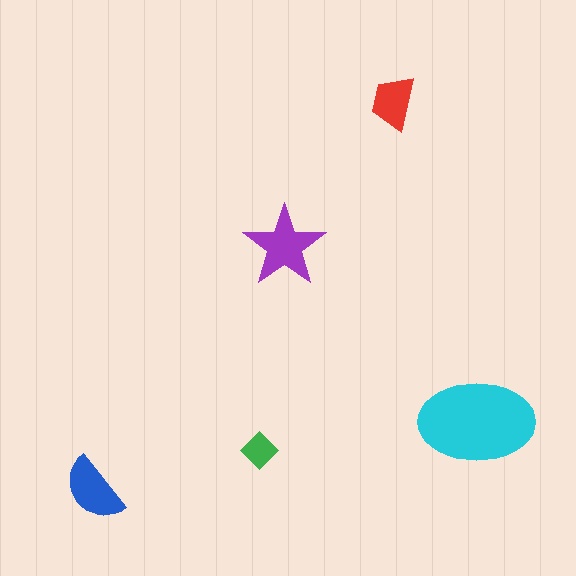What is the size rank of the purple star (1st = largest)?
2nd.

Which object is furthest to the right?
The cyan ellipse is rightmost.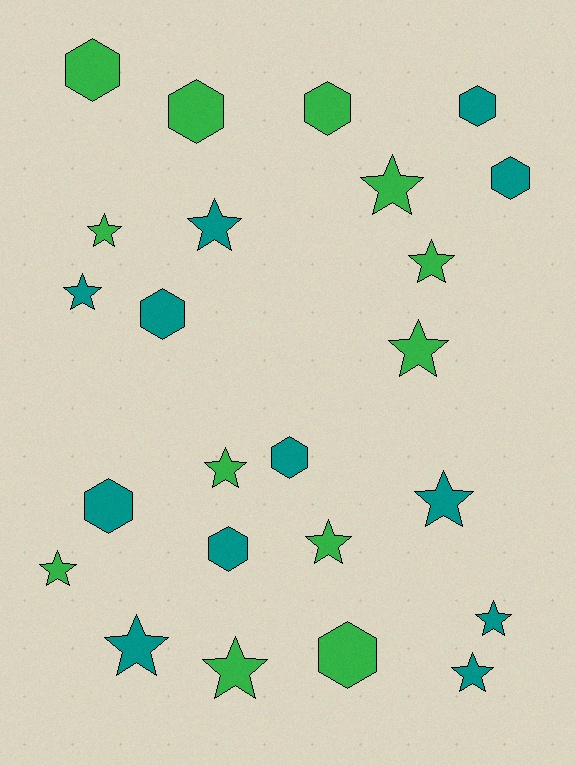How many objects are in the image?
There are 24 objects.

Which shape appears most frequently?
Star, with 14 objects.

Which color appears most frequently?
Green, with 12 objects.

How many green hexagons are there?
There are 4 green hexagons.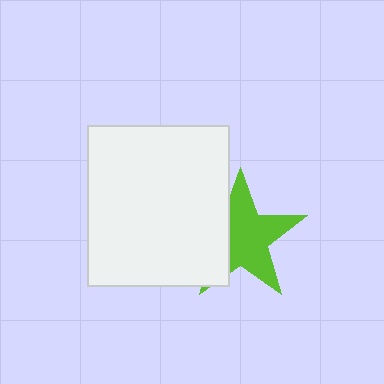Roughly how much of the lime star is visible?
Most of it is visible (roughly 67%).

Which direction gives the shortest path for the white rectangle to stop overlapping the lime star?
Moving left gives the shortest separation.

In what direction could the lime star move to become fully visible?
The lime star could move right. That would shift it out from behind the white rectangle entirely.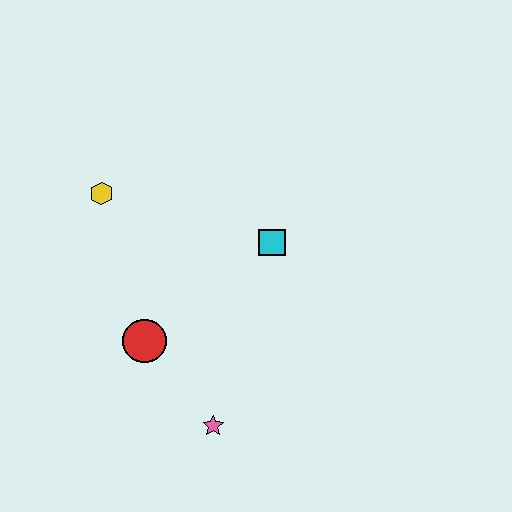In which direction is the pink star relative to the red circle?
The pink star is below the red circle.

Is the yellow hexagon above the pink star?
Yes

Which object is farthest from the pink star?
The yellow hexagon is farthest from the pink star.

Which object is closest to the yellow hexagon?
The red circle is closest to the yellow hexagon.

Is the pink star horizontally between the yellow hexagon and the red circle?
No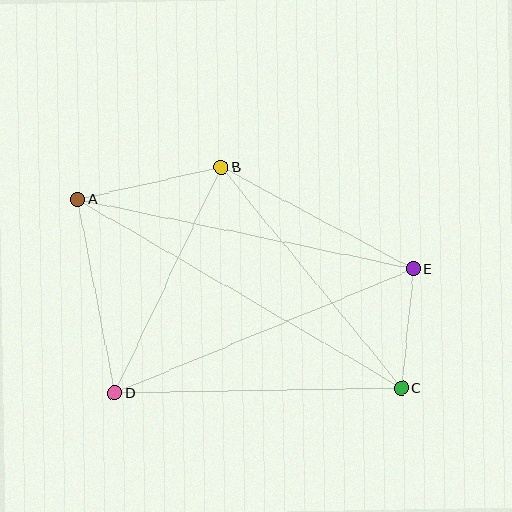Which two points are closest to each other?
Points C and E are closest to each other.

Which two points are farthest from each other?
Points A and C are farthest from each other.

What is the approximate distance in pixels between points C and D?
The distance between C and D is approximately 286 pixels.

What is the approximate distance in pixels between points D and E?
The distance between D and E is approximately 323 pixels.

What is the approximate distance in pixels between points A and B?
The distance between A and B is approximately 147 pixels.